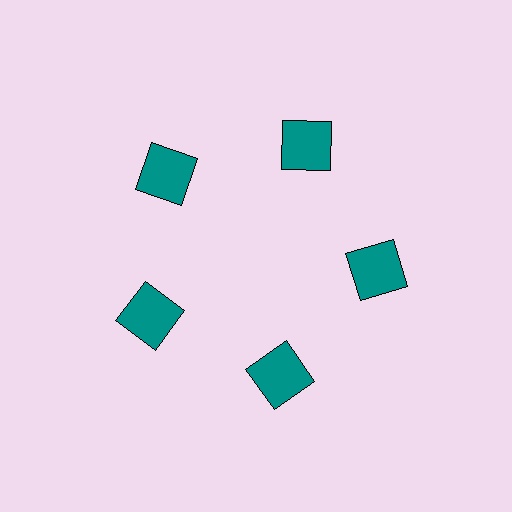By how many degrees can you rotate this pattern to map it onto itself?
The pattern maps onto itself every 72 degrees of rotation.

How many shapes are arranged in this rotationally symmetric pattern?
There are 5 shapes, arranged in 5 groups of 1.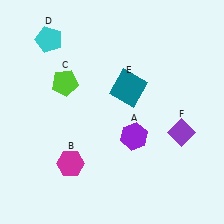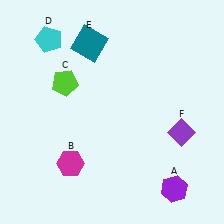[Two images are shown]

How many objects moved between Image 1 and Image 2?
2 objects moved between the two images.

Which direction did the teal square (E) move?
The teal square (E) moved up.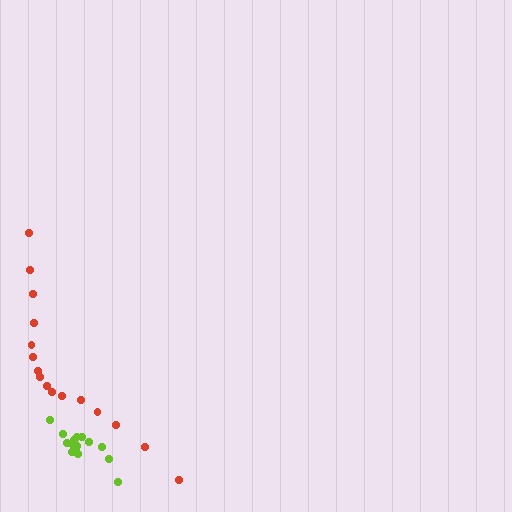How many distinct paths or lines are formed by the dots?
There are 2 distinct paths.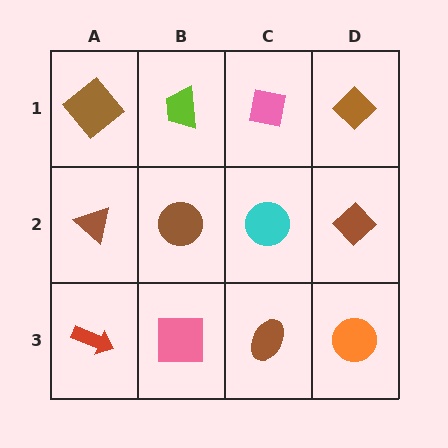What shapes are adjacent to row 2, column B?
A lime trapezoid (row 1, column B), a pink square (row 3, column B), a brown triangle (row 2, column A), a cyan circle (row 2, column C).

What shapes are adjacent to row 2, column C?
A pink square (row 1, column C), a brown ellipse (row 3, column C), a brown circle (row 2, column B), a brown diamond (row 2, column D).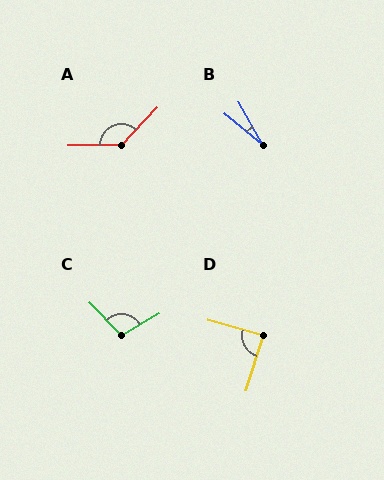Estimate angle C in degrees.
Approximately 103 degrees.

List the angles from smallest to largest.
B (21°), D (88°), C (103°), A (134°).